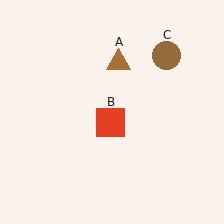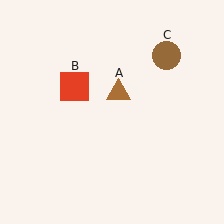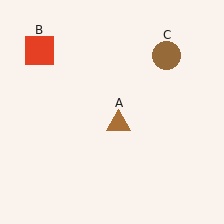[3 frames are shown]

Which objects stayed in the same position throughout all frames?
Brown circle (object C) remained stationary.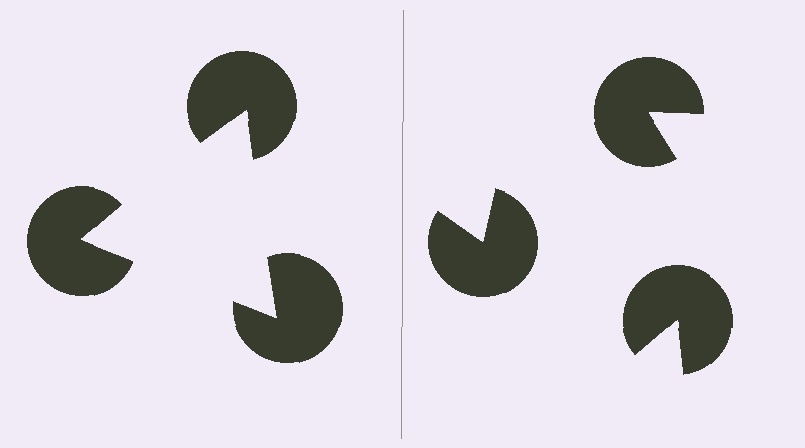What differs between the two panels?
The pac-man discs are positioned identically on both sides; only the wedge orientations differ. On the left they align to a triangle; on the right they are misaligned.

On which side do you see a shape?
An illusory triangle appears on the left side. On the right side the wedge cuts are rotated, so no coherent shape forms.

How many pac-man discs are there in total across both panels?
6 — 3 on each side.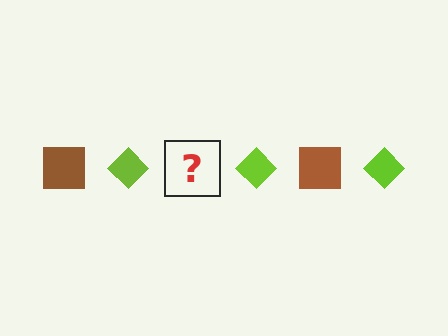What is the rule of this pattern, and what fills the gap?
The rule is that the pattern alternates between brown square and lime diamond. The gap should be filled with a brown square.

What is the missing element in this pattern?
The missing element is a brown square.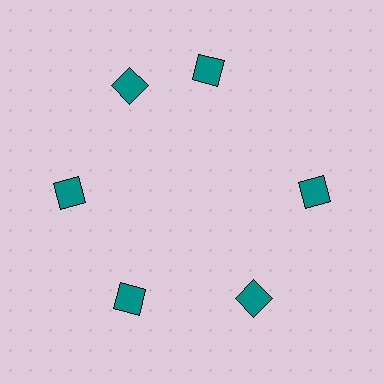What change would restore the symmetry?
The symmetry would be restored by rotating it back into even spacing with its neighbors so that all 6 squares sit at equal angles and equal distance from the center.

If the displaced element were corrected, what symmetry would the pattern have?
It would have 6-fold rotational symmetry — the pattern would map onto itself every 60 degrees.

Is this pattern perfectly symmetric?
No. The 6 teal squares are arranged in a ring, but one element near the 1 o'clock position is rotated out of alignment along the ring, breaking the 6-fold rotational symmetry.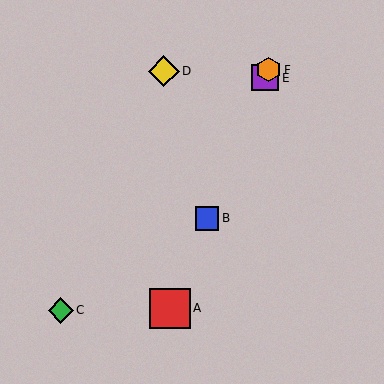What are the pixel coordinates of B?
Object B is at (207, 219).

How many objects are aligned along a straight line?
4 objects (A, B, E, F) are aligned along a straight line.